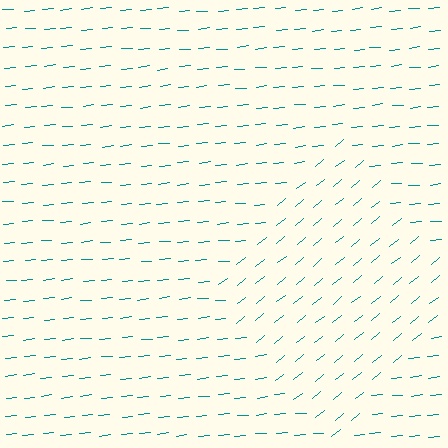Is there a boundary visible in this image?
Yes, there is a texture boundary formed by a change in line orientation.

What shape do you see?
I see a diamond.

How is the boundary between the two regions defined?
The boundary is defined purely by a change in line orientation (approximately 33 degrees difference). All lines are the same color and thickness.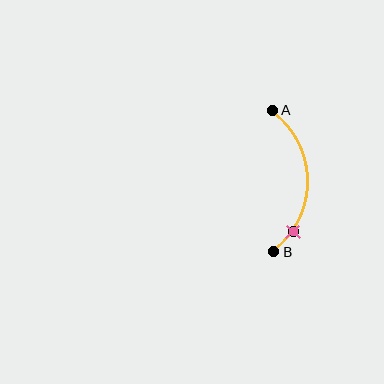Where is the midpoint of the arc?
The arc midpoint is the point on the curve farthest from the straight line joining A and B. It sits to the right of that line.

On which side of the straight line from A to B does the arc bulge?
The arc bulges to the right of the straight line connecting A and B.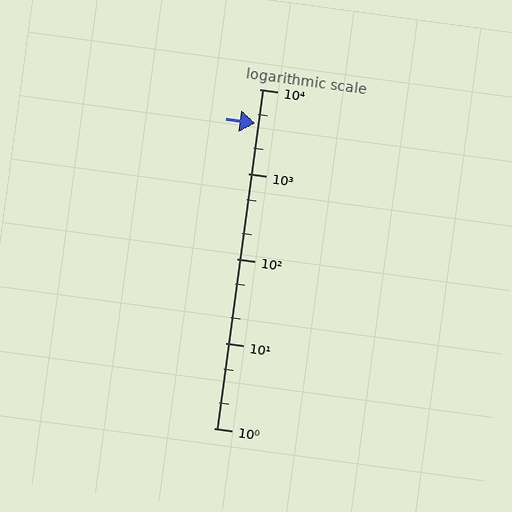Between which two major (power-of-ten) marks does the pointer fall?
The pointer is between 1000 and 10000.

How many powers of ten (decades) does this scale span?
The scale spans 4 decades, from 1 to 10000.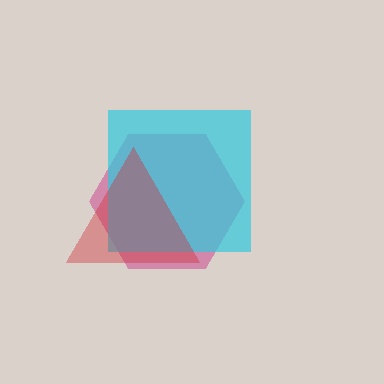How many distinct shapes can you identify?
There are 3 distinct shapes: a magenta hexagon, a cyan square, a red triangle.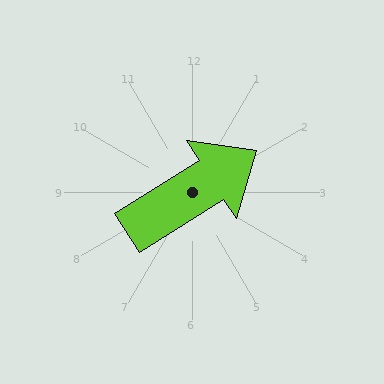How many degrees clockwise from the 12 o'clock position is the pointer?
Approximately 57 degrees.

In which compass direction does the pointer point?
Northeast.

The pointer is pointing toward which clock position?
Roughly 2 o'clock.